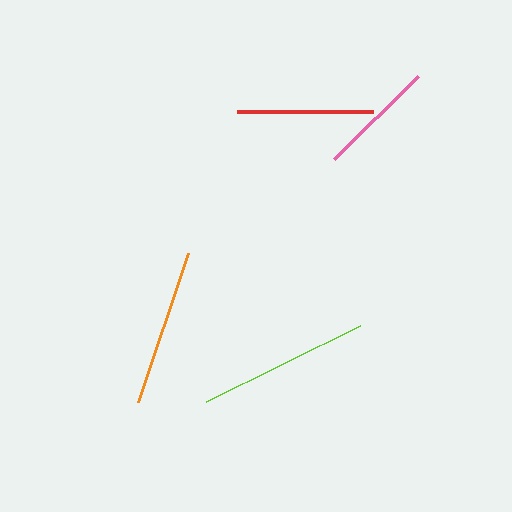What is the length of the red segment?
The red segment is approximately 136 pixels long.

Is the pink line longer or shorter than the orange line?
The orange line is longer than the pink line.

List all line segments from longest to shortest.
From longest to shortest: lime, orange, red, pink.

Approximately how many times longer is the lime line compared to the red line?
The lime line is approximately 1.3 times the length of the red line.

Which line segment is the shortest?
The pink line is the shortest at approximately 119 pixels.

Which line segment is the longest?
The lime line is the longest at approximately 172 pixels.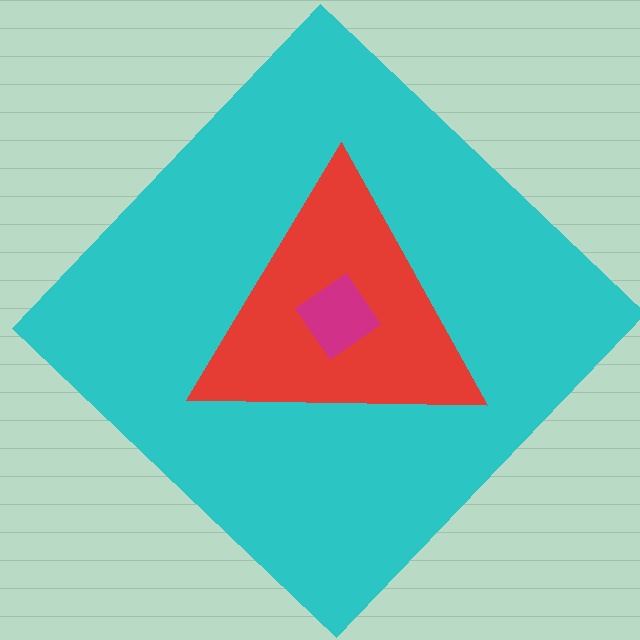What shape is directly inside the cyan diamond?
The red triangle.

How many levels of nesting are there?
3.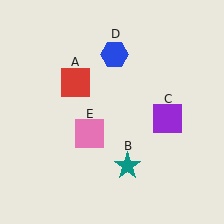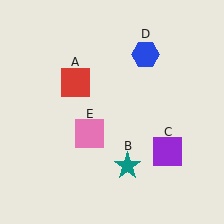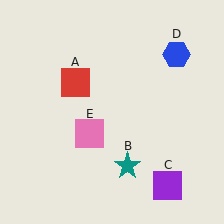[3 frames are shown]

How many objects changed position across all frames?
2 objects changed position: purple square (object C), blue hexagon (object D).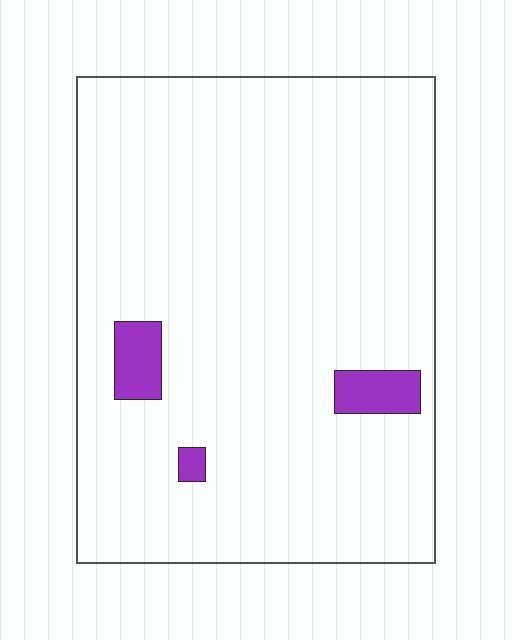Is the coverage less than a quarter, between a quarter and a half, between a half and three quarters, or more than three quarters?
Less than a quarter.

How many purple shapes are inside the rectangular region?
3.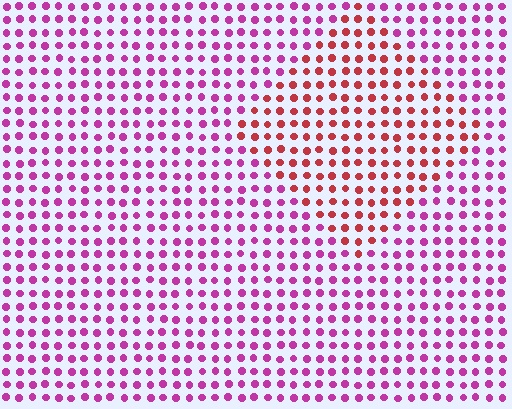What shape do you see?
I see a diamond.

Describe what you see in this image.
The image is filled with small magenta elements in a uniform arrangement. A diamond-shaped region is visible where the elements are tinted to a slightly different hue, forming a subtle color boundary.